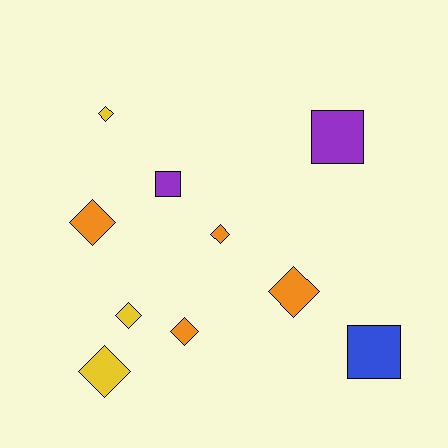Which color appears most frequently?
Orange, with 4 objects.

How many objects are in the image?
There are 10 objects.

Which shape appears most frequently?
Diamond, with 7 objects.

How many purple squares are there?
There are 2 purple squares.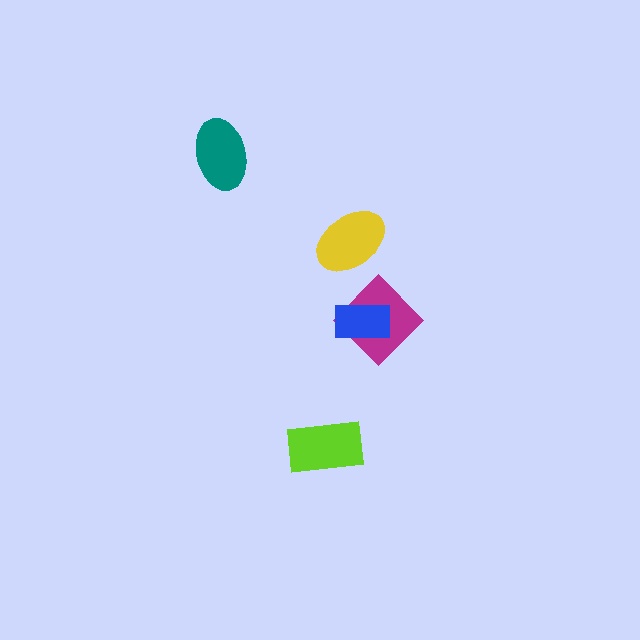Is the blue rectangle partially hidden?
No, no other shape covers it.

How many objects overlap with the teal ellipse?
0 objects overlap with the teal ellipse.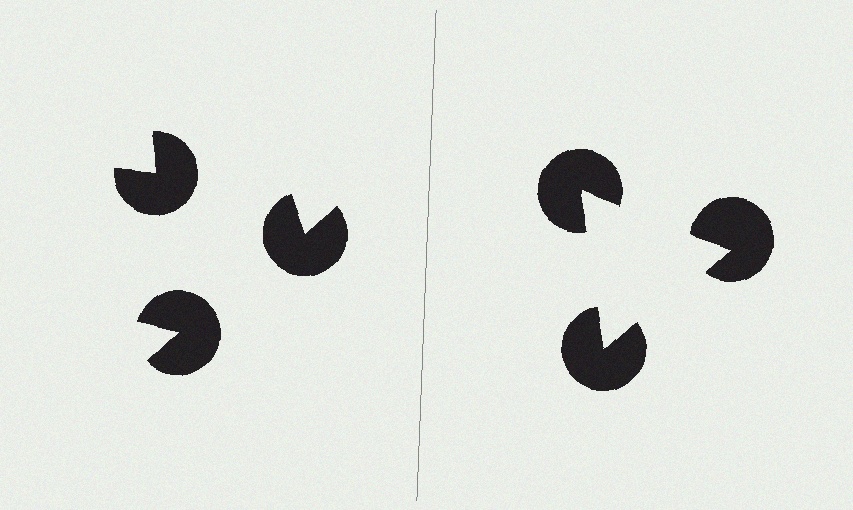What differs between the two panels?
The pac-man discs are positioned identically on both sides; only the wedge orientations differ. On the right they align to a triangle; on the left they are misaligned.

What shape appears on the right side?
An illusory triangle.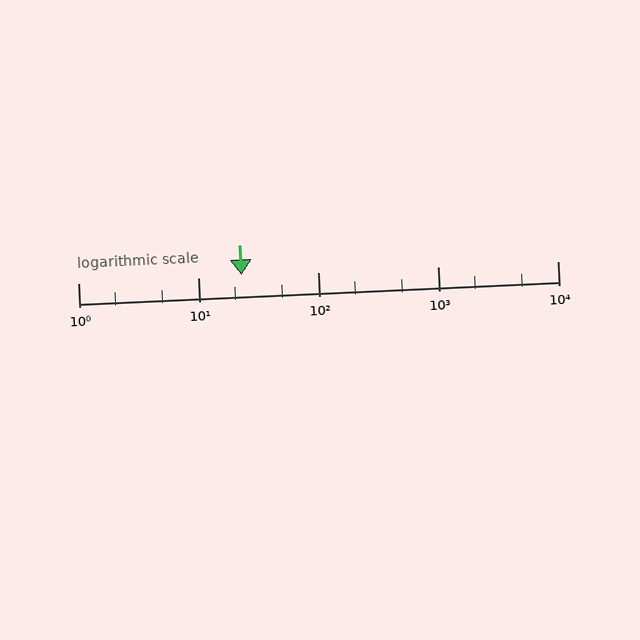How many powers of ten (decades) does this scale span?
The scale spans 4 decades, from 1 to 10000.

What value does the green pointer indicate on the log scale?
The pointer indicates approximately 23.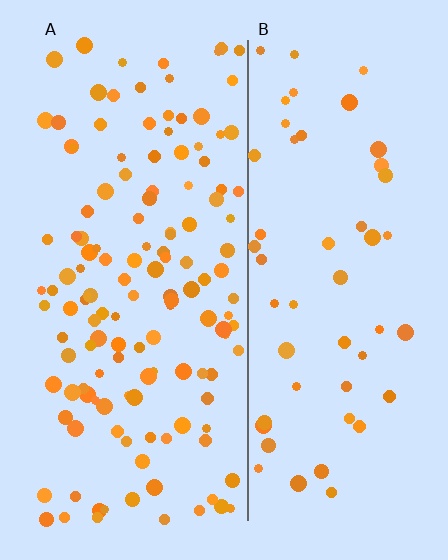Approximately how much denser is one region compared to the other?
Approximately 2.5× — region A over region B.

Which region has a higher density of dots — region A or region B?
A (the left).